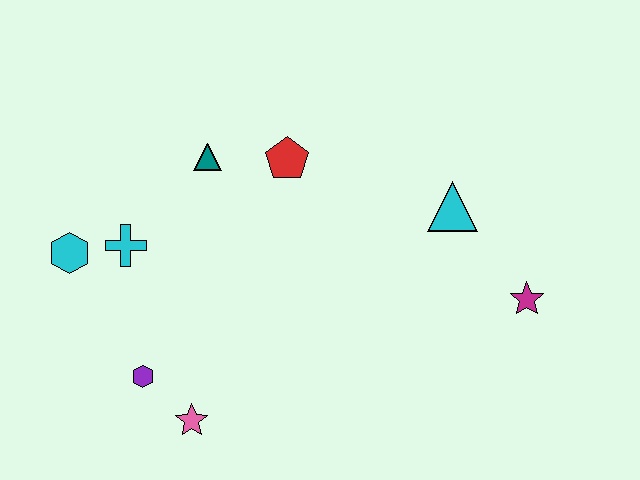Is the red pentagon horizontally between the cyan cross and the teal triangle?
No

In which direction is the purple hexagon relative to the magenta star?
The purple hexagon is to the left of the magenta star.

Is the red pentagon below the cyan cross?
No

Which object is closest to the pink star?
The purple hexagon is closest to the pink star.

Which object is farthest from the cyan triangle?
The cyan hexagon is farthest from the cyan triangle.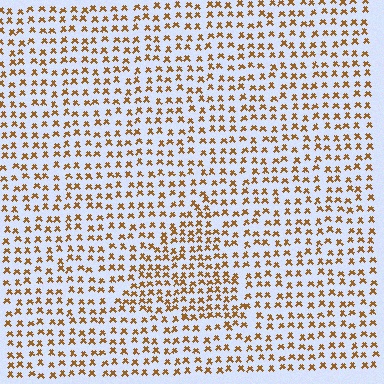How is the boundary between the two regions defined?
The boundary is defined by a change in element density (approximately 1.5x ratio). All elements are the same color, size, and shape.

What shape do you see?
I see a triangle.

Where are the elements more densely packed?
The elements are more densely packed inside the triangle boundary.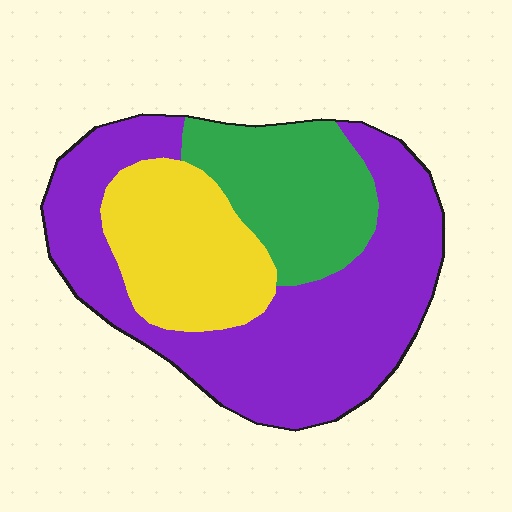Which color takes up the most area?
Purple, at roughly 55%.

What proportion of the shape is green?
Green covers roughly 25% of the shape.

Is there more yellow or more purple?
Purple.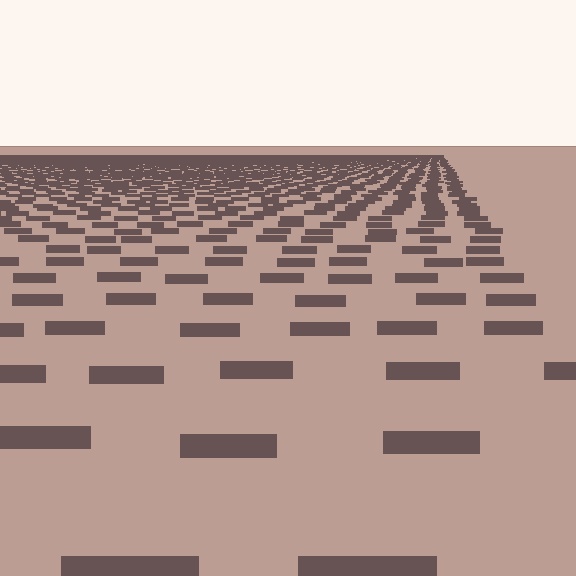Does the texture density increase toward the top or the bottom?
Density increases toward the top.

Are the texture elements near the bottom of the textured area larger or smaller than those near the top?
Larger. Near the bottom, elements are closer to the viewer and appear at a bigger on-screen size.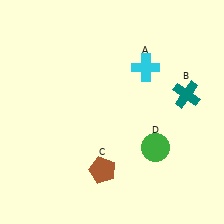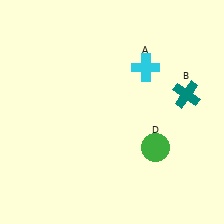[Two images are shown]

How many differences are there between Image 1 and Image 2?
There is 1 difference between the two images.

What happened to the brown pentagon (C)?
The brown pentagon (C) was removed in Image 2. It was in the bottom-left area of Image 1.